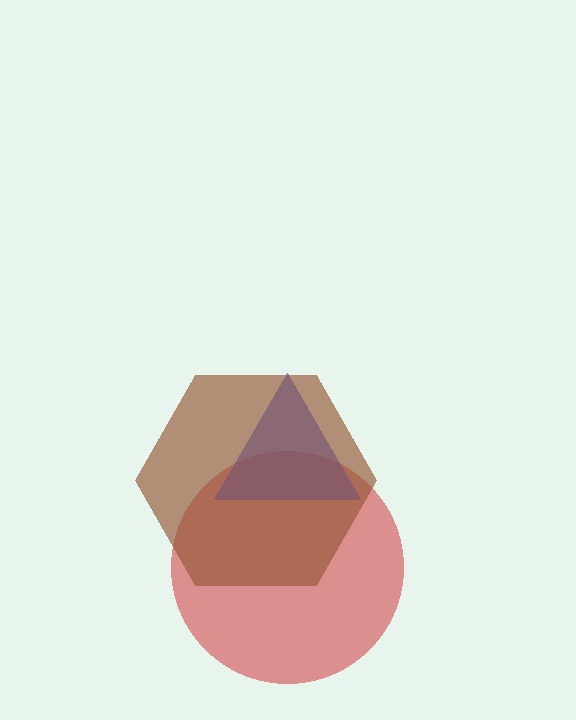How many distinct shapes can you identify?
There are 3 distinct shapes: a red circle, a blue triangle, a brown hexagon.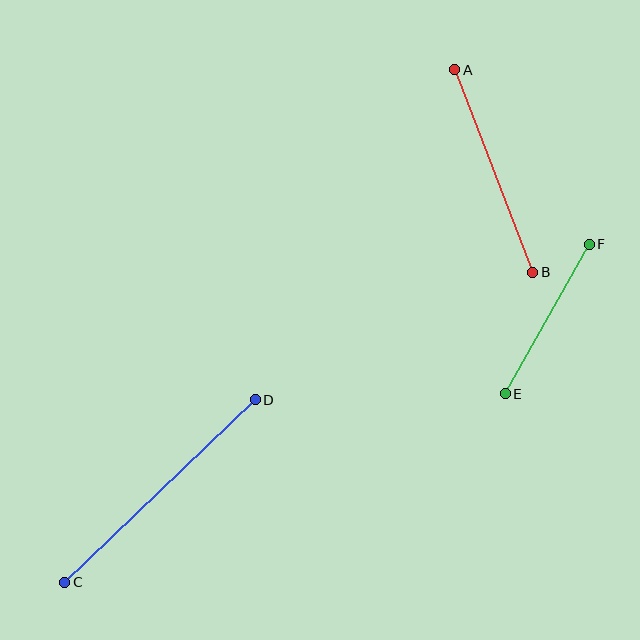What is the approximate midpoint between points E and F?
The midpoint is at approximately (547, 319) pixels.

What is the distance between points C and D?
The distance is approximately 264 pixels.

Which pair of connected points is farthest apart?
Points C and D are farthest apart.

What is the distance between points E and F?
The distance is approximately 172 pixels.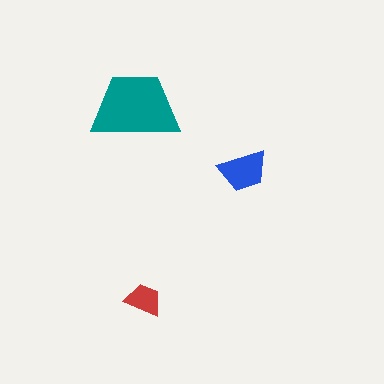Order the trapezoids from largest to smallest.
the teal one, the blue one, the red one.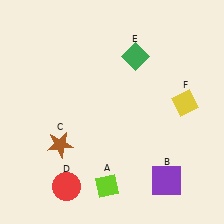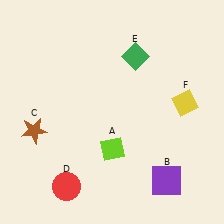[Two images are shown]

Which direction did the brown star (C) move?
The brown star (C) moved left.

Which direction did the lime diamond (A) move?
The lime diamond (A) moved up.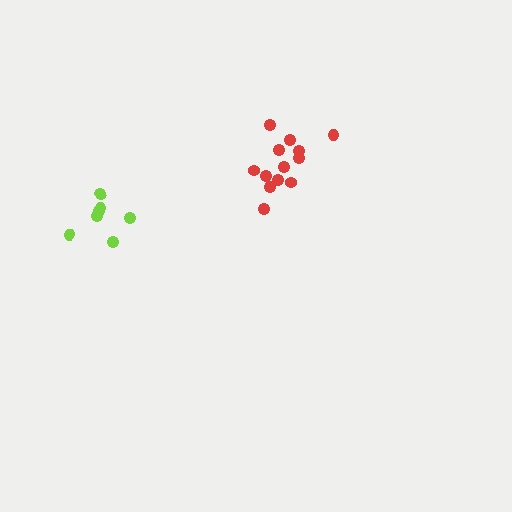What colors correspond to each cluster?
The clusters are colored: lime, red.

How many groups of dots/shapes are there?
There are 2 groups.